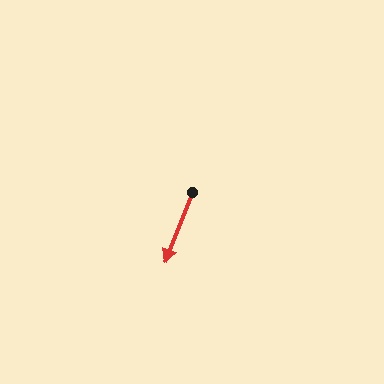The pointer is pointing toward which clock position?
Roughly 7 o'clock.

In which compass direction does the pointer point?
South.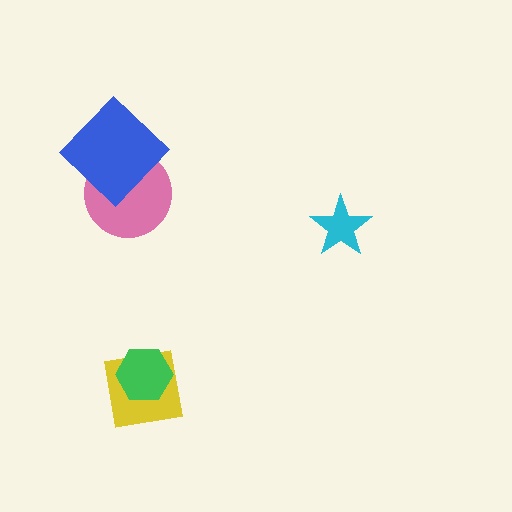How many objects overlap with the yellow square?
1 object overlaps with the yellow square.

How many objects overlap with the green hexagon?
1 object overlaps with the green hexagon.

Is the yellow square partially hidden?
Yes, it is partially covered by another shape.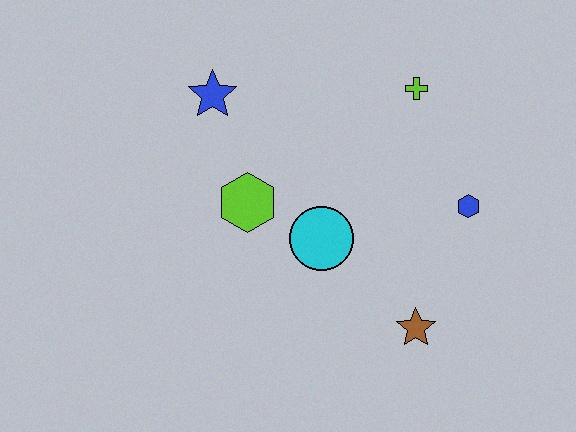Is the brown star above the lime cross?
No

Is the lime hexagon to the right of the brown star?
No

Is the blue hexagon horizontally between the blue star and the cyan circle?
No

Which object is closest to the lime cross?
The blue hexagon is closest to the lime cross.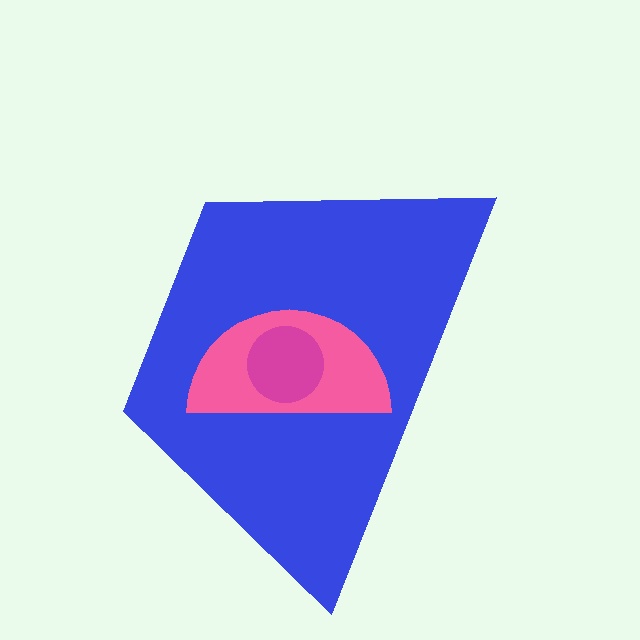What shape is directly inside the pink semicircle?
The magenta circle.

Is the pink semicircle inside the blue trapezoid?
Yes.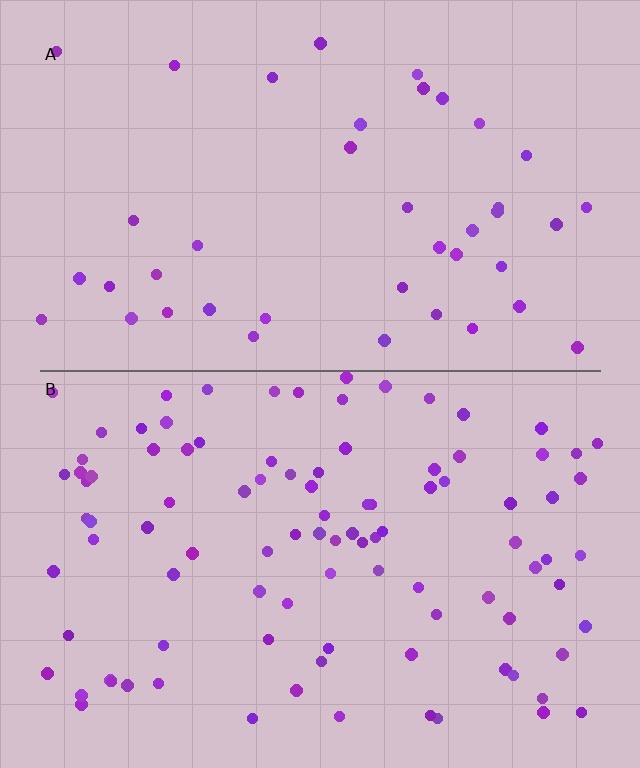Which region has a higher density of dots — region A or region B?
B (the bottom).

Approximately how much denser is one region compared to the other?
Approximately 2.4× — region B over region A.